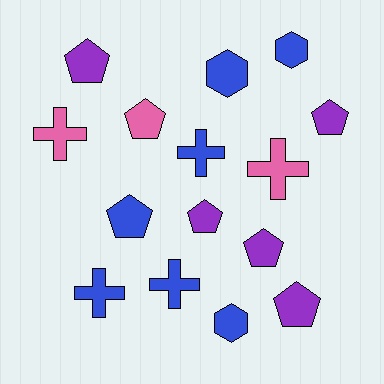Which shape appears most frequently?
Pentagon, with 7 objects.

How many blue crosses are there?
There are 3 blue crosses.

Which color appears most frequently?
Blue, with 7 objects.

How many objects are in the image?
There are 15 objects.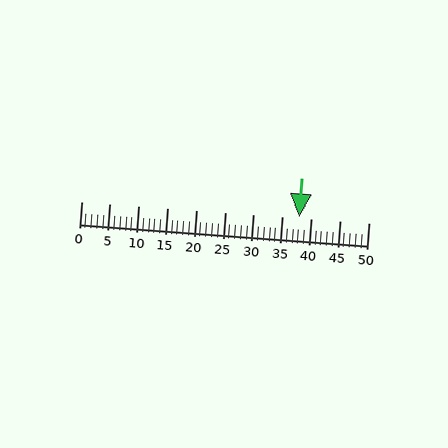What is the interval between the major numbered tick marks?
The major tick marks are spaced 5 units apart.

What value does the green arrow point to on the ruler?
The green arrow points to approximately 38.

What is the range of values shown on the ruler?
The ruler shows values from 0 to 50.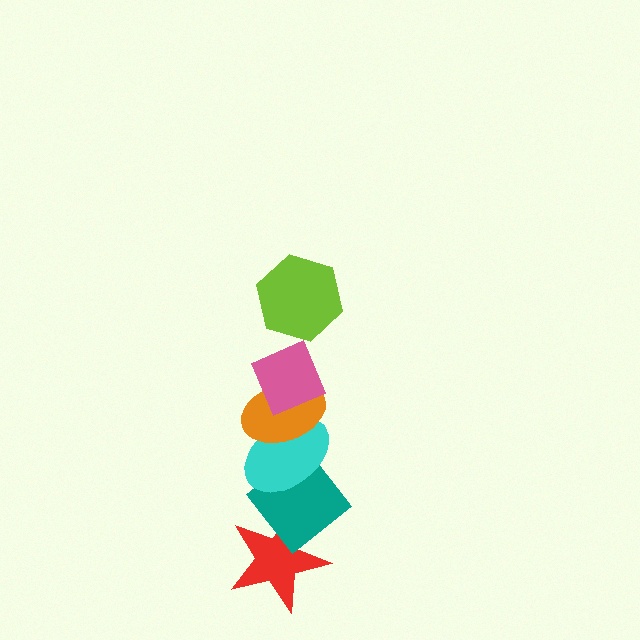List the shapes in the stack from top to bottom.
From top to bottom: the lime hexagon, the pink diamond, the orange ellipse, the cyan ellipse, the teal diamond, the red star.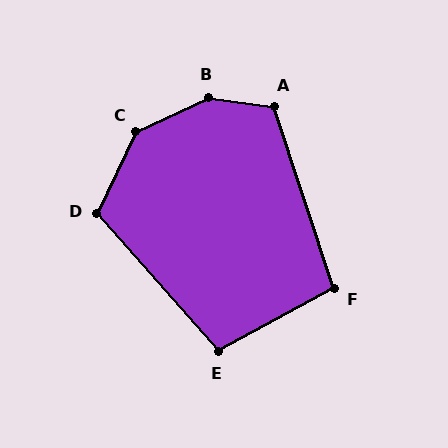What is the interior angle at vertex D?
Approximately 113 degrees (obtuse).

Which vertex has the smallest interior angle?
F, at approximately 100 degrees.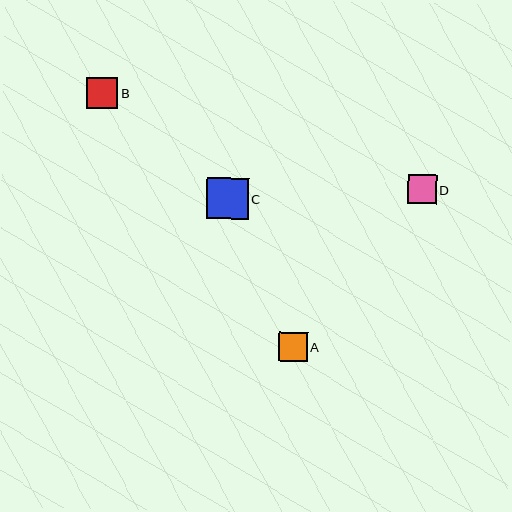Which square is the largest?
Square C is the largest with a size of approximately 41 pixels.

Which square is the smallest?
Square A is the smallest with a size of approximately 28 pixels.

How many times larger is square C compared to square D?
Square C is approximately 1.4 times the size of square D.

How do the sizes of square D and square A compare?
Square D and square A are approximately the same size.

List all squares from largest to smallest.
From largest to smallest: C, B, D, A.